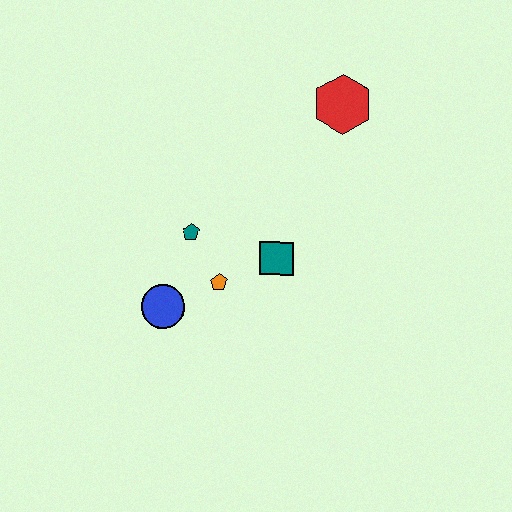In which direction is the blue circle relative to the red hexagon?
The blue circle is below the red hexagon.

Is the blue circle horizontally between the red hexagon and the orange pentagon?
No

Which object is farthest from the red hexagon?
The blue circle is farthest from the red hexagon.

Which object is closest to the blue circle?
The orange pentagon is closest to the blue circle.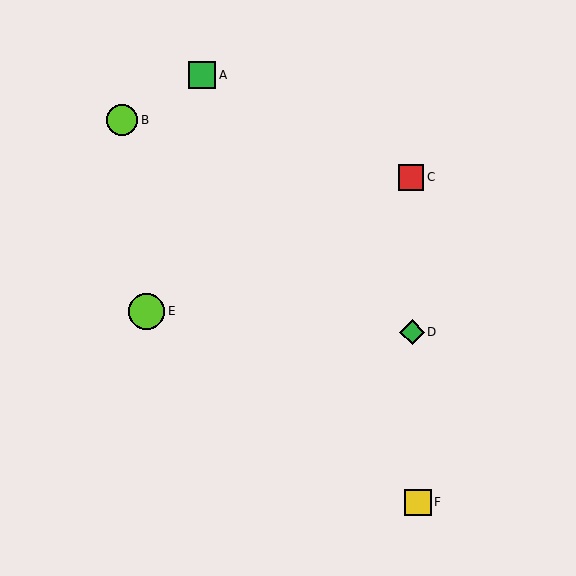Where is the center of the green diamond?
The center of the green diamond is at (412, 332).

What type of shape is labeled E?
Shape E is a lime circle.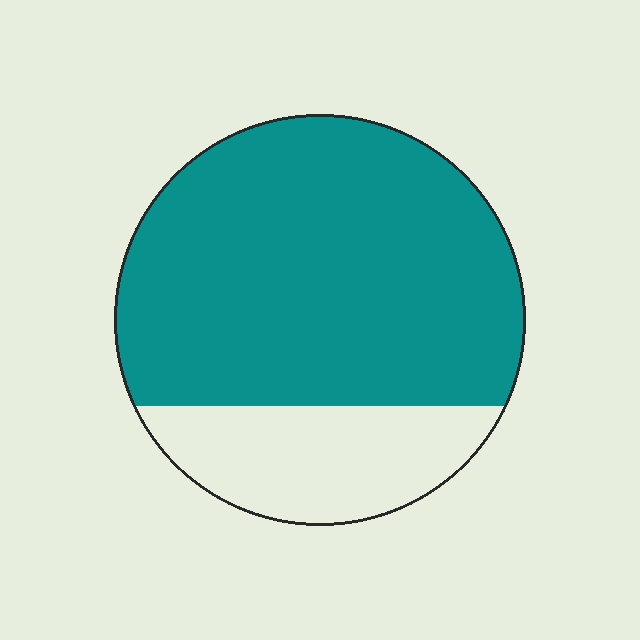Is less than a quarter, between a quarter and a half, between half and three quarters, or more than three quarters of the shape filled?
More than three quarters.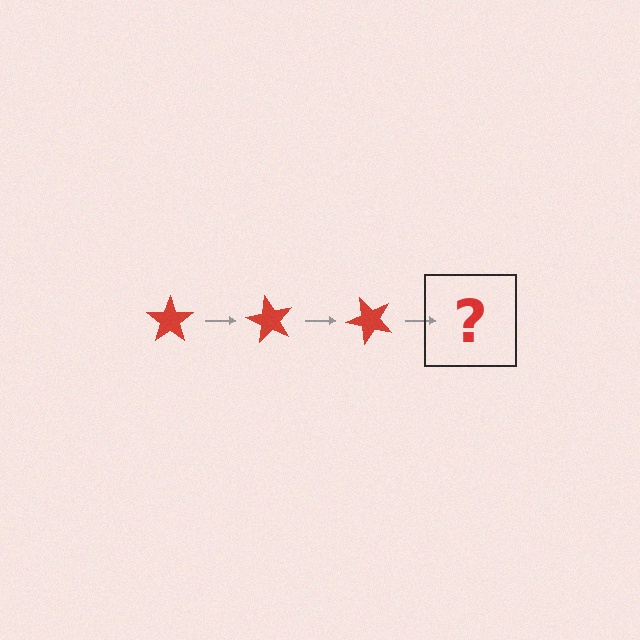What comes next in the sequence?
The next element should be a red star rotated 180 degrees.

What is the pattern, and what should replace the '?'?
The pattern is that the star rotates 60 degrees each step. The '?' should be a red star rotated 180 degrees.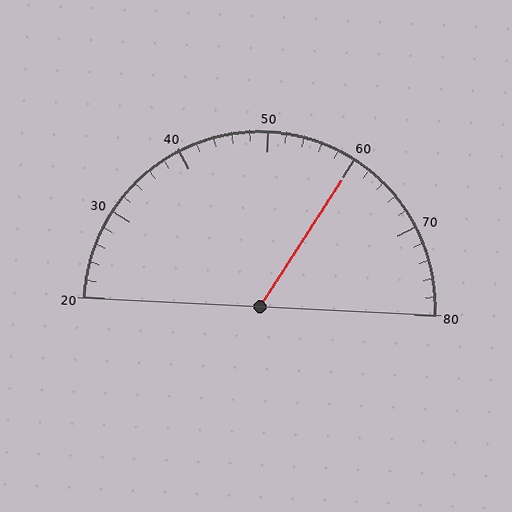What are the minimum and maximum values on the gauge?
The gauge ranges from 20 to 80.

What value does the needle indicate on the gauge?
The needle indicates approximately 60.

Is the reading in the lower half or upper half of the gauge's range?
The reading is in the upper half of the range (20 to 80).